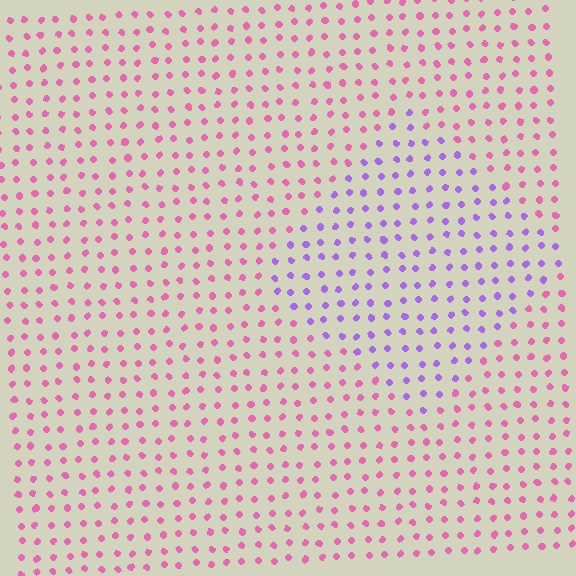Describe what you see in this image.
The image is filled with small pink elements in a uniform arrangement. A diamond-shaped region is visible where the elements are tinted to a slightly different hue, forming a subtle color boundary.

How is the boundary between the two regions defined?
The boundary is defined purely by a slight shift in hue (about 55 degrees). Spacing, size, and orientation are identical on both sides.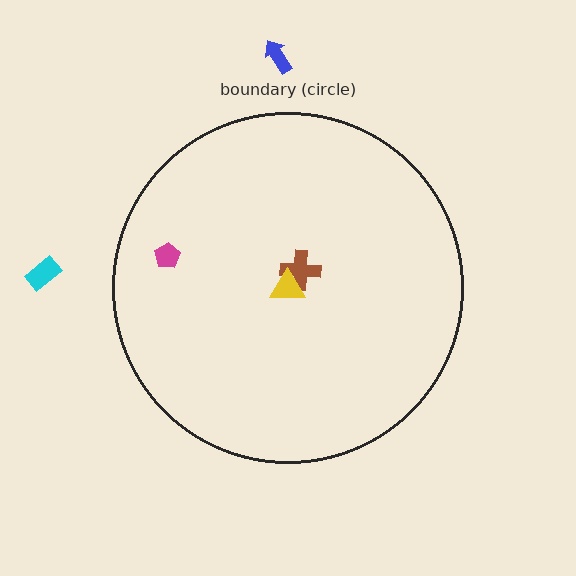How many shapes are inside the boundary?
3 inside, 2 outside.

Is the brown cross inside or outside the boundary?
Inside.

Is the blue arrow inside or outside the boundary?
Outside.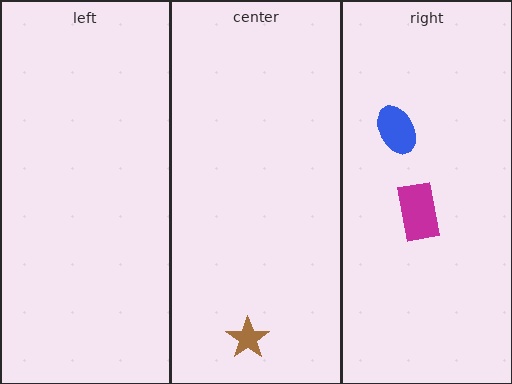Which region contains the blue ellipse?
The right region.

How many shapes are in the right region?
2.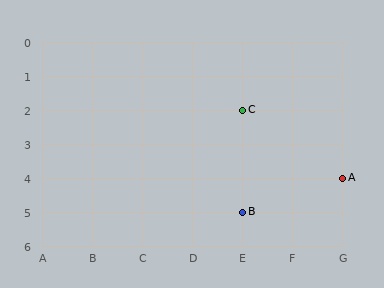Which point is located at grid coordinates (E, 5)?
Point B is at (E, 5).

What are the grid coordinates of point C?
Point C is at grid coordinates (E, 2).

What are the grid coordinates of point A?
Point A is at grid coordinates (G, 4).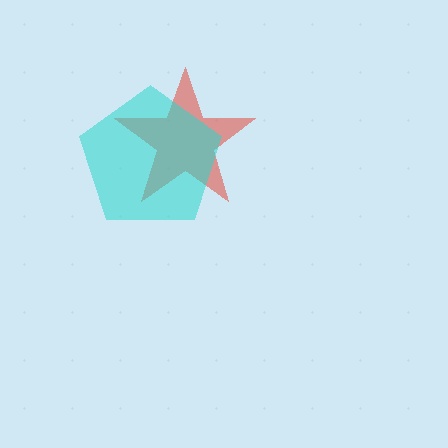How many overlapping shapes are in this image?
There are 2 overlapping shapes in the image.